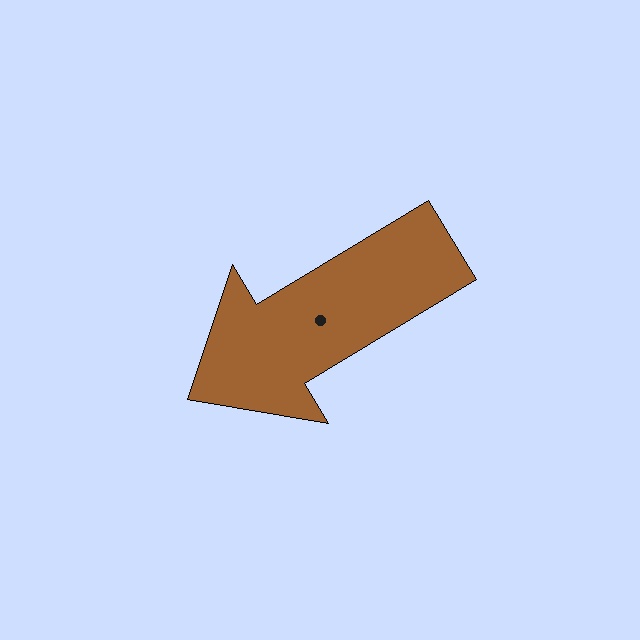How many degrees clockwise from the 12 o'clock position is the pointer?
Approximately 239 degrees.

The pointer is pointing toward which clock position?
Roughly 8 o'clock.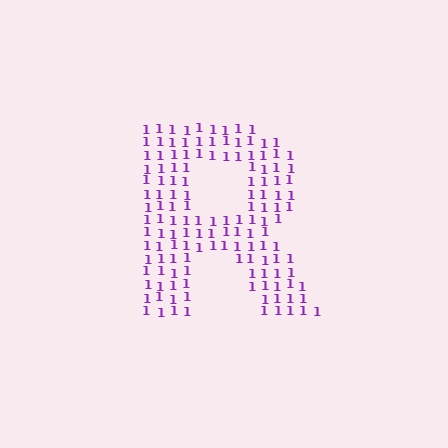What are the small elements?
The small elements are digit 1's.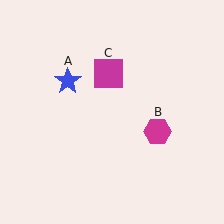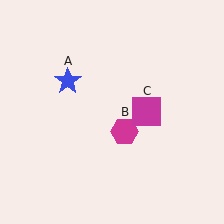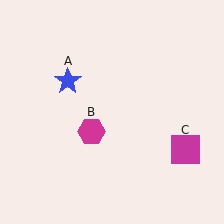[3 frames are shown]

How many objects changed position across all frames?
2 objects changed position: magenta hexagon (object B), magenta square (object C).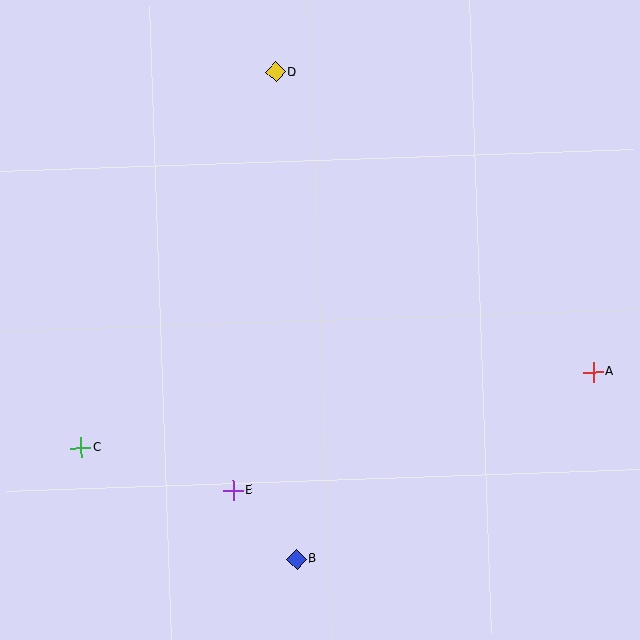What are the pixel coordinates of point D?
Point D is at (275, 72).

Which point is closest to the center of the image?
Point E at (233, 490) is closest to the center.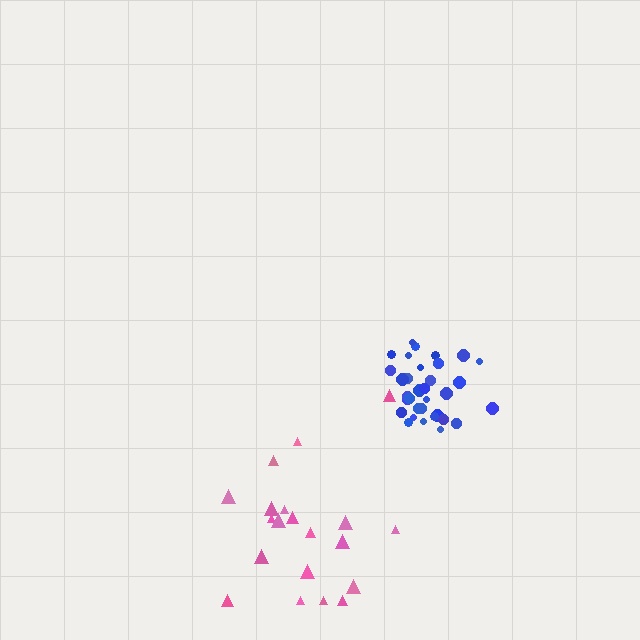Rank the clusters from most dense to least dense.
blue, pink.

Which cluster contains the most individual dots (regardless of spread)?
Blue (34).